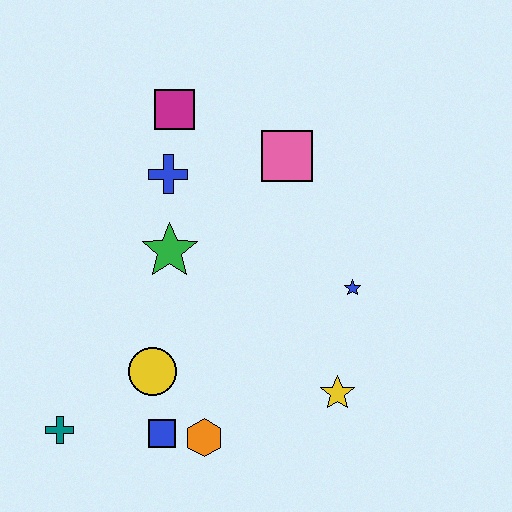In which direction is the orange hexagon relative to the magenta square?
The orange hexagon is below the magenta square.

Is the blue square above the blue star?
No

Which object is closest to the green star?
The blue cross is closest to the green star.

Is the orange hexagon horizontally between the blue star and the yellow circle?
Yes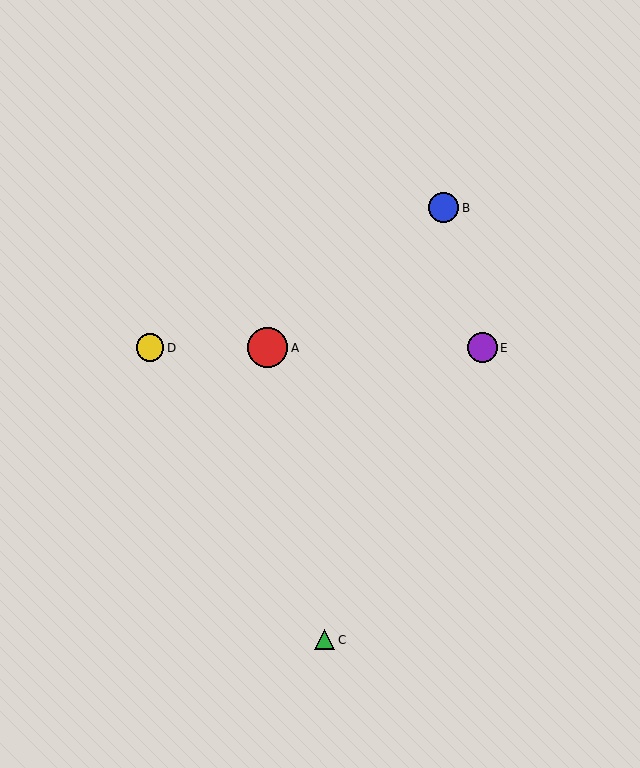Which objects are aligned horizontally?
Objects A, D, E are aligned horizontally.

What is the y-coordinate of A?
Object A is at y≈348.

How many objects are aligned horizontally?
3 objects (A, D, E) are aligned horizontally.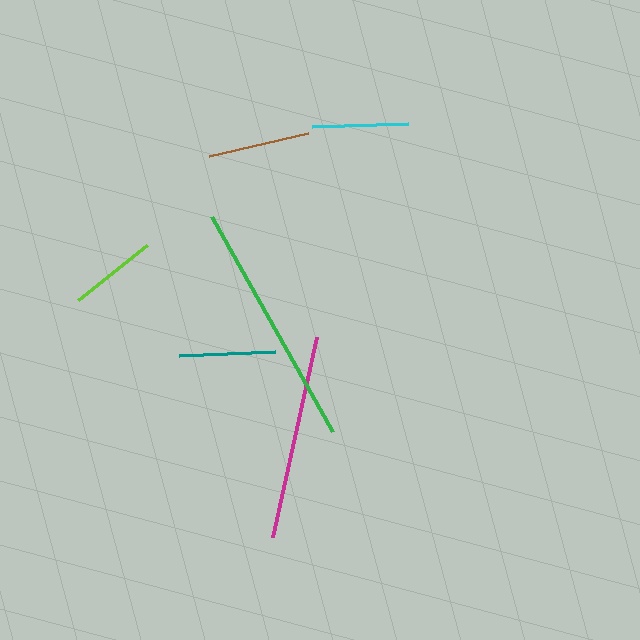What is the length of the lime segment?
The lime segment is approximately 88 pixels long.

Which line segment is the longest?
The green line is the longest at approximately 247 pixels.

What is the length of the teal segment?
The teal segment is approximately 95 pixels long.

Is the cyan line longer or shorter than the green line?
The green line is longer than the cyan line.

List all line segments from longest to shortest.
From longest to shortest: green, magenta, brown, cyan, teal, lime.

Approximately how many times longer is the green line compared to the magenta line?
The green line is approximately 1.2 times the length of the magenta line.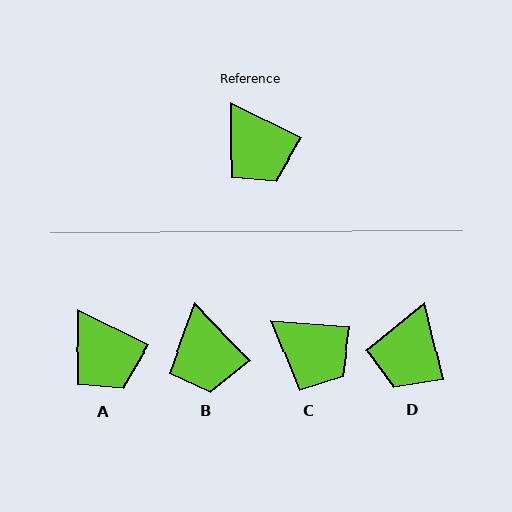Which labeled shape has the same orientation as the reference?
A.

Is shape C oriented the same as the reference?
No, it is off by about 23 degrees.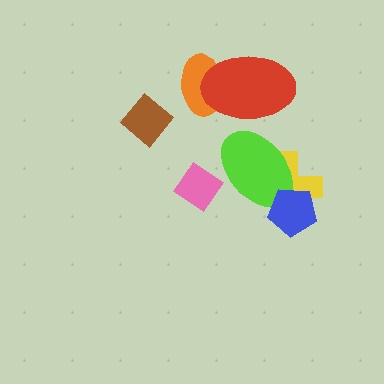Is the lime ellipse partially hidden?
Yes, it is partially covered by another shape.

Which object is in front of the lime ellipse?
The blue pentagon is in front of the lime ellipse.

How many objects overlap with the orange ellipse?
1 object overlaps with the orange ellipse.